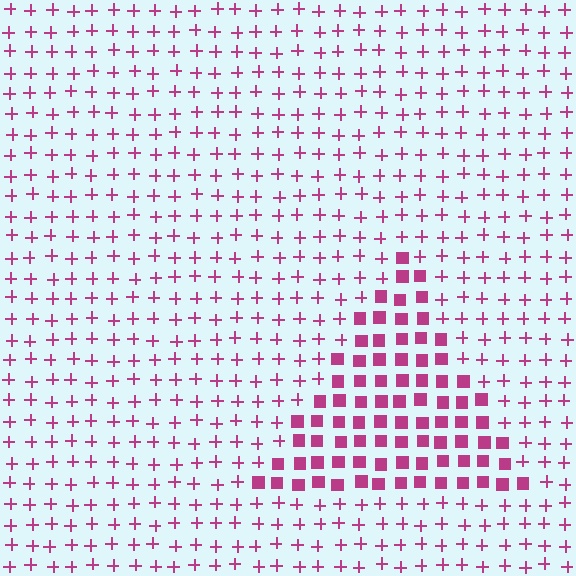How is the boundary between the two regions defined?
The boundary is defined by a change in element shape: squares inside vs. plus signs outside. All elements share the same color and spacing.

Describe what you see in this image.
The image is filled with small magenta elements arranged in a uniform grid. A triangle-shaped region contains squares, while the surrounding area contains plus signs. The boundary is defined purely by the change in element shape.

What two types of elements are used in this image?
The image uses squares inside the triangle region and plus signs outside it.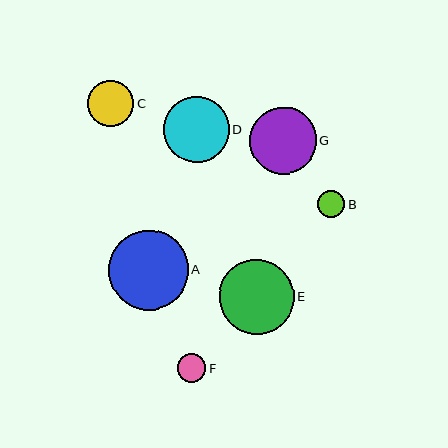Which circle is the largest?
Circle A is the largest with a size of approximately 80 pixels.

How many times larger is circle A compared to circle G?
Circle A is approximately 1.2 times the size of circle G.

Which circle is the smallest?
Circle B is the smallest with a size of approximately 27 pixels.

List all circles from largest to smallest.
From largest to smallest: A, E, G, D, C, F, B.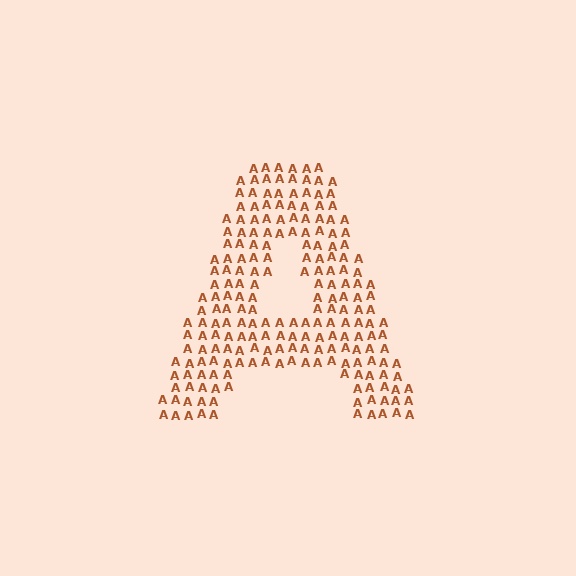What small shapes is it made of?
It is made of small letter A's.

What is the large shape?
The large shape is the letter A.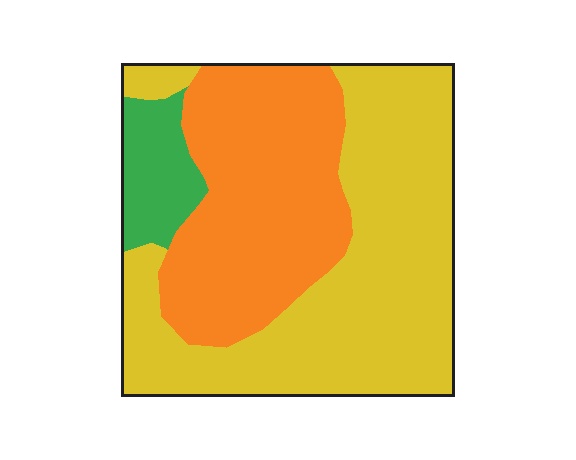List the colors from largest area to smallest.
From largest to smallest: yellow, orange, green.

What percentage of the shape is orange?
Orange takes up about three eighths (3/8) of the shape.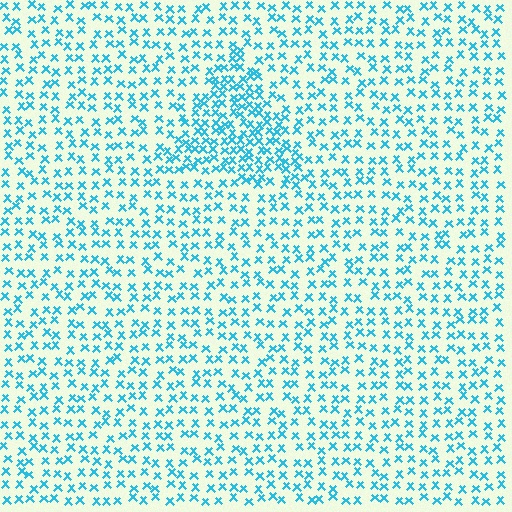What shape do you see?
I see a triangle.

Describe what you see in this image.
The image contains small cyan elements arranged at two different densities. A triangle-shaped region is visible where the elements are more densely packed than the surrounding area.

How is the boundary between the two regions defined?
The boundary is defined by a change in element density (approximately 1.9x ratio). All elements are the same color, size, and shape.